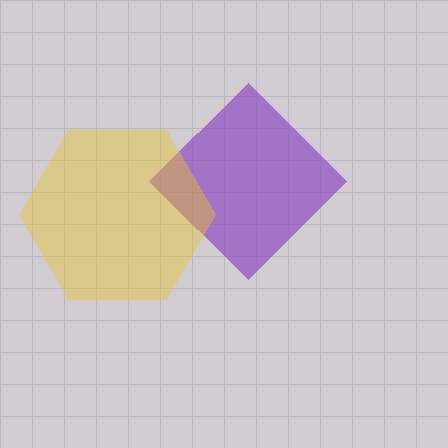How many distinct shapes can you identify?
There are 2 distinct shapes: a purple diamond, a yellow hexagon.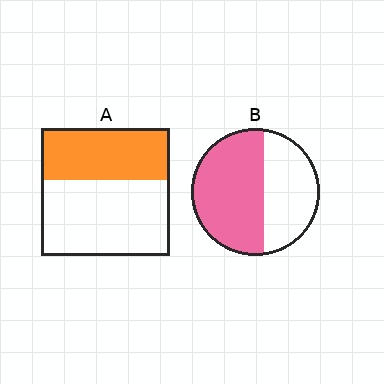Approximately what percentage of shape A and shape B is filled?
A is approximately 40% and B is approximately 60%.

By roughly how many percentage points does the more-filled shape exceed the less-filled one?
By roughly 20 percentage points (B over A).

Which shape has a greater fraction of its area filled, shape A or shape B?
Shape B.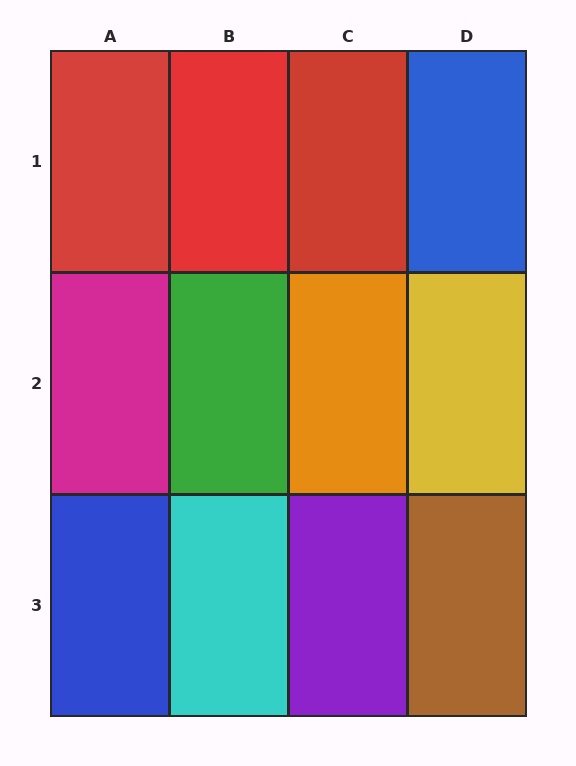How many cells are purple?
1 cell is purple.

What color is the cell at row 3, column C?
Purple.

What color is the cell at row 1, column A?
Red.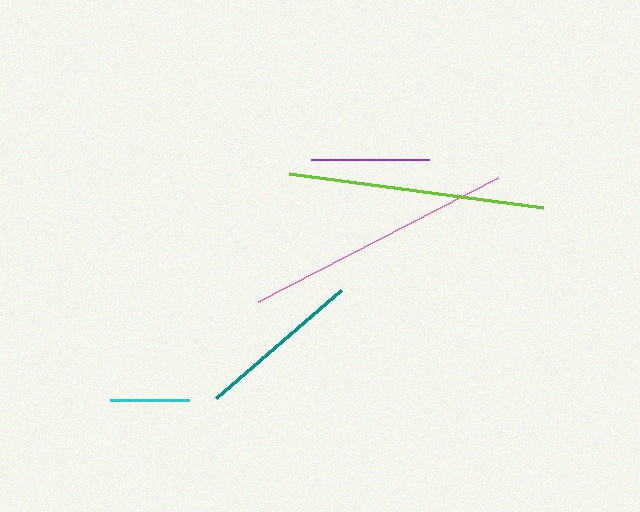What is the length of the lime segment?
The lime segment is approximately 256 pixels long.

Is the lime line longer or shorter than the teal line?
The lime line is longer than the teal line.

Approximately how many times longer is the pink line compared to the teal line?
The pink line is approximately 1.6 times the length of the teal line.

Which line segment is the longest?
The pink line is the longest at approximately 271 pixels.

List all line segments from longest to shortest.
From longest to shortest: pink, lime, teal, purple, cyan.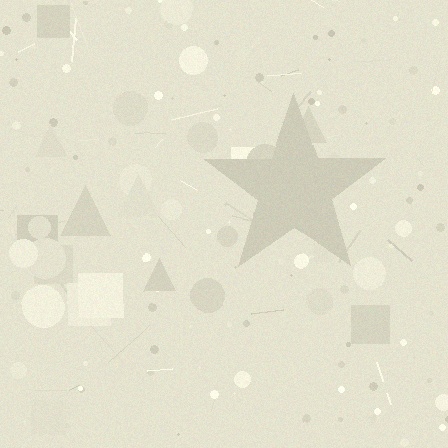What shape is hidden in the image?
A star is hidden in the image.